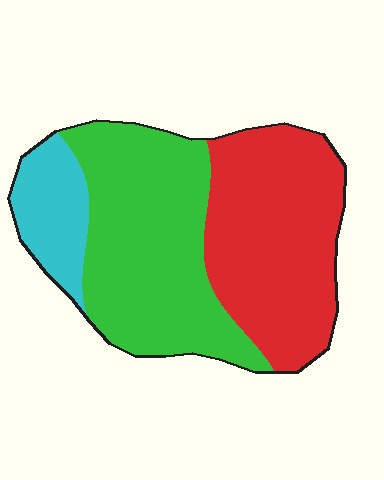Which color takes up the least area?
Cyan, at roughly 15%.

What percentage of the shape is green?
Green covers about 45% of the shape.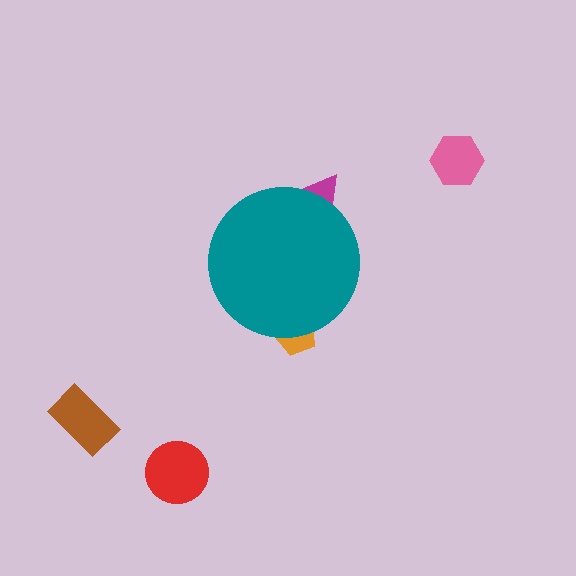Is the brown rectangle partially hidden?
No, the brown rectangle is fully visible.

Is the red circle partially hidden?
No, the red circle is fully visible.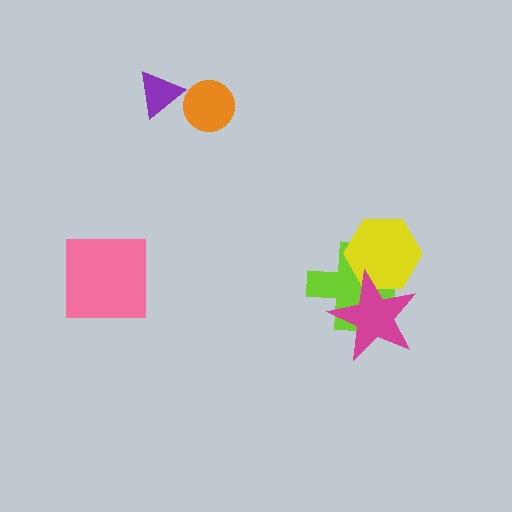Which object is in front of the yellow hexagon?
The magenta star is in front of the yellow hexagon.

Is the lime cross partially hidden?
Yes, it is partially covered by another shape.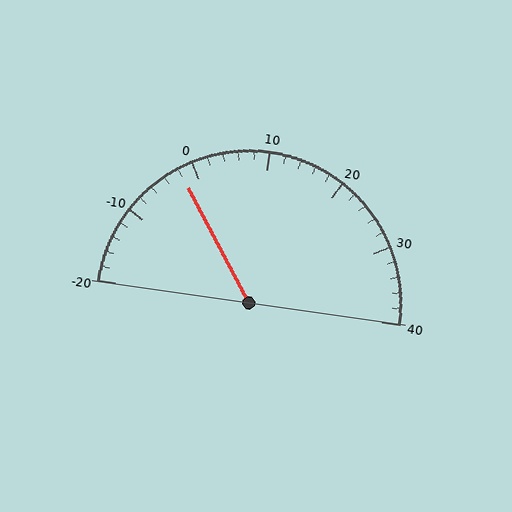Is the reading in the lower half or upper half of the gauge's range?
The reading is in the lower half of the range (-20 to 40).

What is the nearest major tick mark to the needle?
The nearest major tick mark is 0.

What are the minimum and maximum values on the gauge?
The gauge ranges from -20 to 40.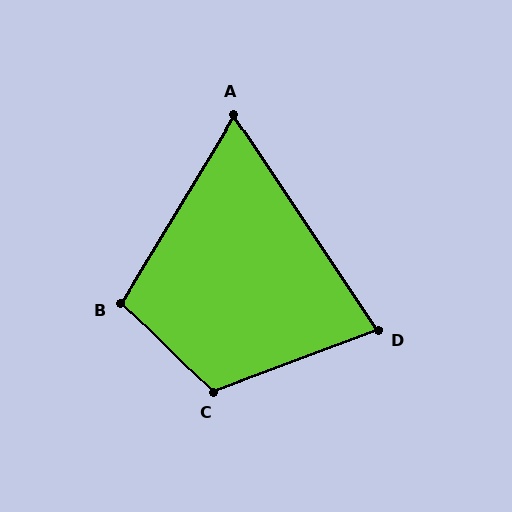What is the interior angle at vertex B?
Approximately 103 degrees (obtuse).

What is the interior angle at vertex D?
Approximately 77 degrees (acute).